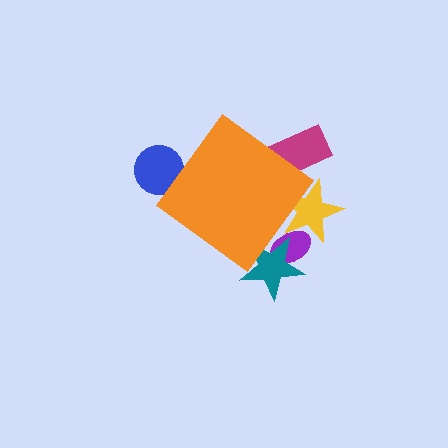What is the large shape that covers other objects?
An orange diamond.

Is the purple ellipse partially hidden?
Yes, the purple ellipse is partially hidden behind the orange diamond.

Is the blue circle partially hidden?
Yes, the blue circle is partially hidden behind the orange diamond.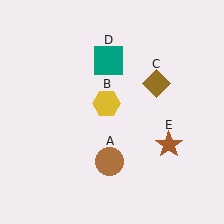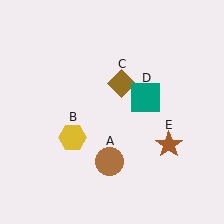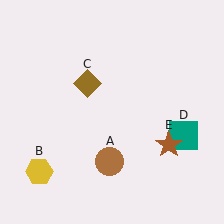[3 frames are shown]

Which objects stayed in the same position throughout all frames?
Brown circle (object A) and brown star (object E) remained stationary.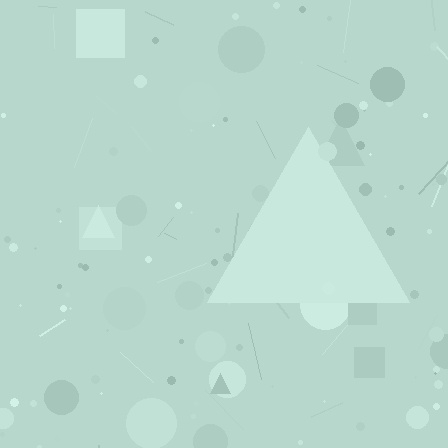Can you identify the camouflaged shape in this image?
The camouflaged shape is a triangle.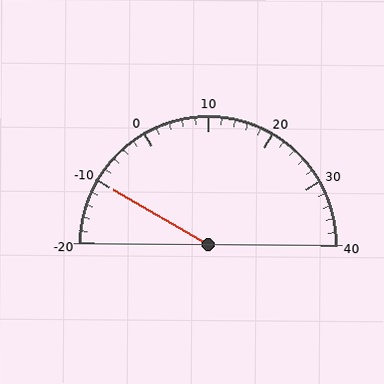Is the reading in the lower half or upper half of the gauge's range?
The reading is in the lower half of the range (-20 to 40).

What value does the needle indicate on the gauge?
The needle indicates approximately -10.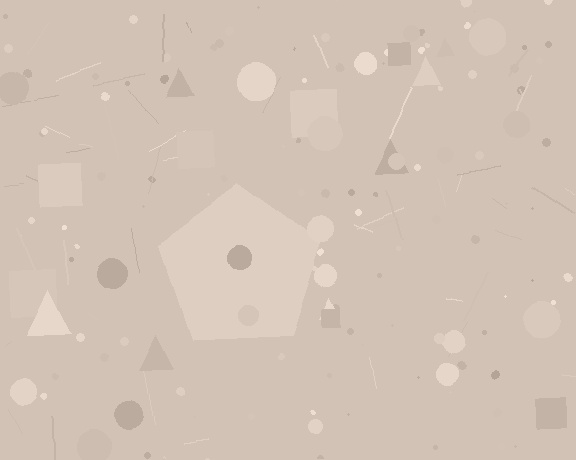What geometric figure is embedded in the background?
A pentagon is embedded in the background.